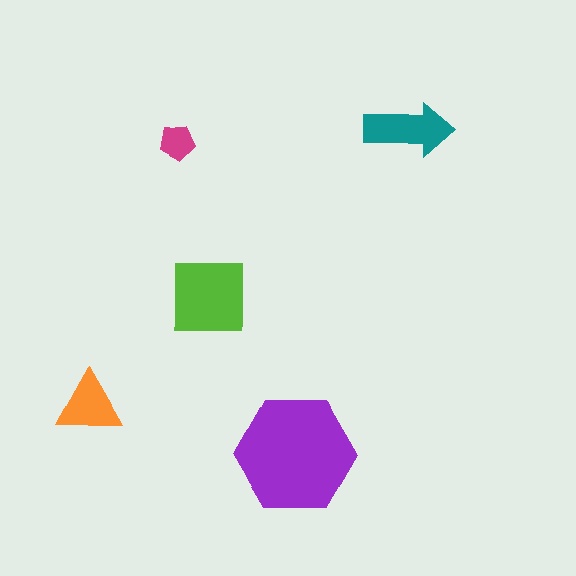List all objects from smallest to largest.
The magenta pentagon, the orange triangle, the teal arrow, the lime square, the purple hexagon.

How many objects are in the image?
There are 5 objects in the image.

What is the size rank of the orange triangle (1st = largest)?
4th.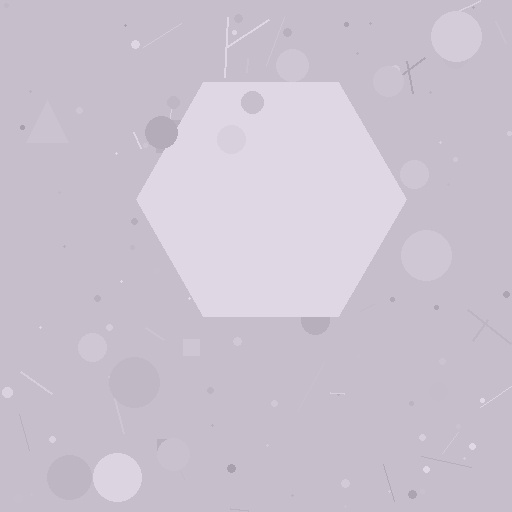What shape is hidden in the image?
A hexagon is hidden in the image.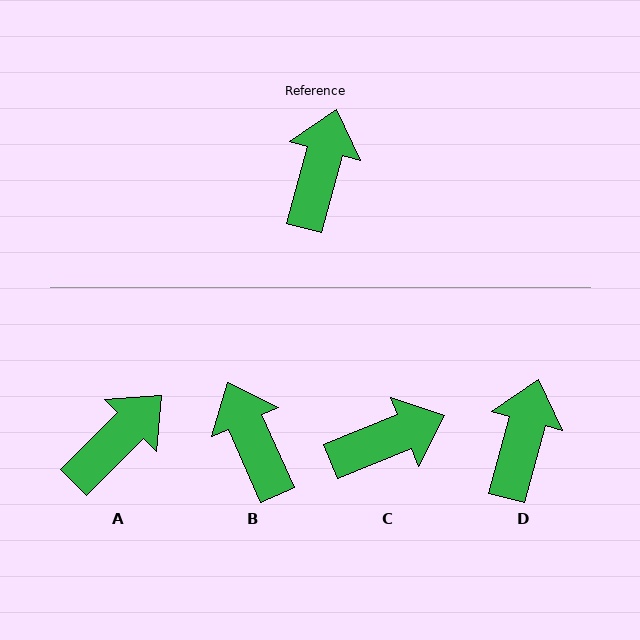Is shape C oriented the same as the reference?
No, it is off by about 53 degrees.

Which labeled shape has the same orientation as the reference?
D.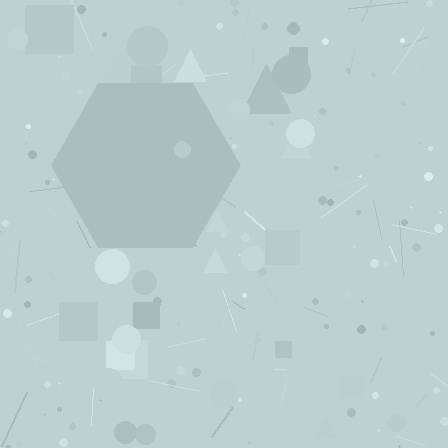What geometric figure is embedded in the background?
A hexagon is embedded in the background.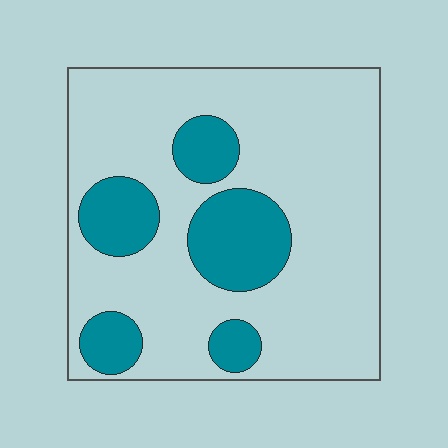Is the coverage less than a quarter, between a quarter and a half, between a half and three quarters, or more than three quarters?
Less than a quarter.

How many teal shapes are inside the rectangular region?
5.